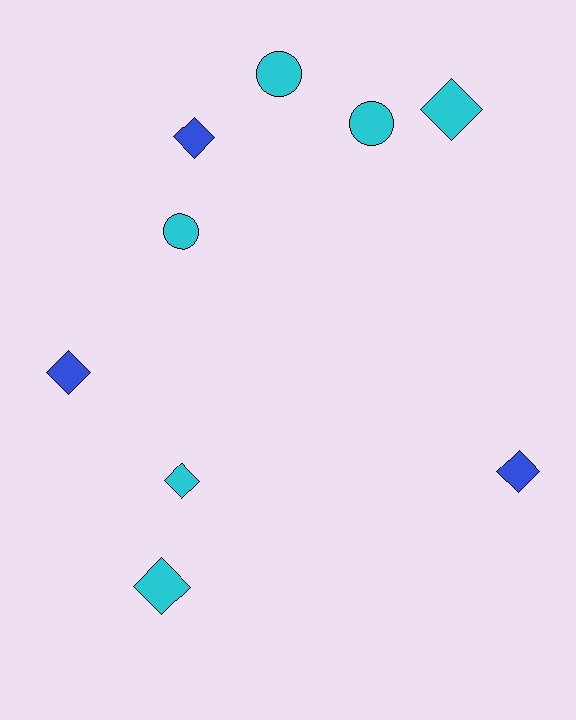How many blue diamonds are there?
There are 3 blue diamonds.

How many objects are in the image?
There are 9 objects.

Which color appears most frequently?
Cyan, with 6 objects.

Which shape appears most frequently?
Diamond, with 6 objects.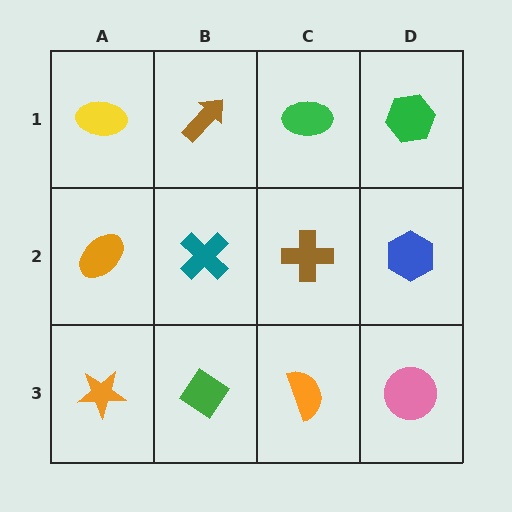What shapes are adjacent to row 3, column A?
An orange ellipse (row 2, column A), a green diamond (row 3, column B).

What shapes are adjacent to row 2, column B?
A brown arrow (row 1, column B), a green diamond (row 3, column B), an orange ellipse (row 2, column A), a brown cross (row 2, column C).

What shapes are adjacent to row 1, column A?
An orange ellipse (row 2, column A), a brown arrow (row 1, column B).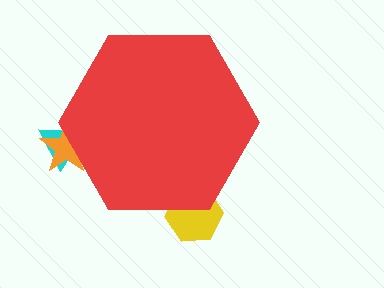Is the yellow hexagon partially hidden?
Yes, the yellow hexagon is partially hidden behind the red hexagon.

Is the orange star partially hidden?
Yes, the orange star is partially hidden behind the red hexagon.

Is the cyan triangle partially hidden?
Yes, the cyan triangle is partially hidden behind the red hexagon.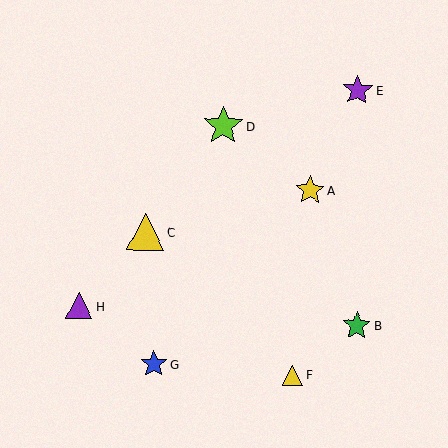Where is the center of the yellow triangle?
The center of the yellow triangle is at (293, 375).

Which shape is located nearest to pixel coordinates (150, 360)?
The blue star (labeled G) at (154, 364) is nearest to that location.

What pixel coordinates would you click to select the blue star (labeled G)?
Click at (154, 364) to select the blue star G.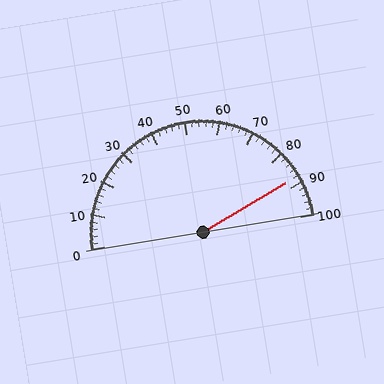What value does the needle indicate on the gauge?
The needle indicates approximately 88.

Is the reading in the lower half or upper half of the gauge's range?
The reading is in the upper half of the range (0 to 100).